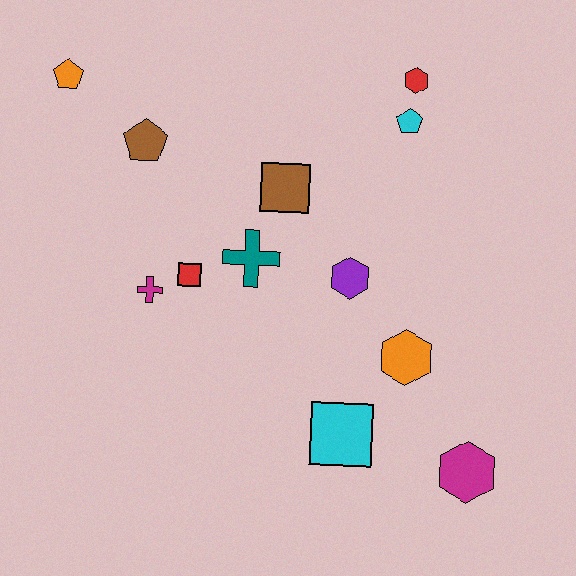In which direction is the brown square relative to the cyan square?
The brown square is above the cyan square.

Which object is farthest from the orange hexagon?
The orange pentagon is farthest from the orange hexagon.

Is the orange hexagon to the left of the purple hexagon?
No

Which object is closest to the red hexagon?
The cyan pentagon is closest to the red hexagon.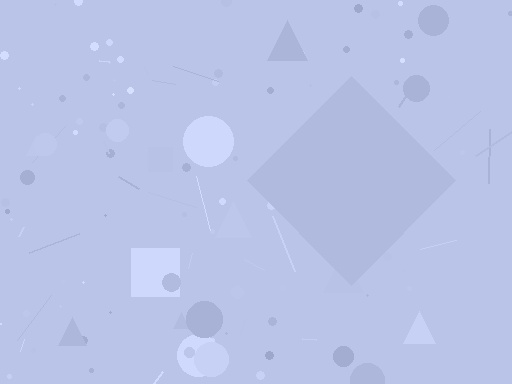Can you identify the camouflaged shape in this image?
The camouflaged shape is a diamond.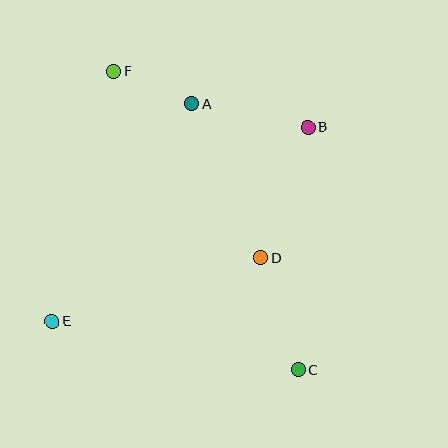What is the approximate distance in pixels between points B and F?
The distance between B and F is approximately 202 pixels.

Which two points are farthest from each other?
Points C and F are farthest from each other.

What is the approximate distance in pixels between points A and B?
The distance between A and B is approximately 118 pixels.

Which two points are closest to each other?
Points A and F are closest to each other.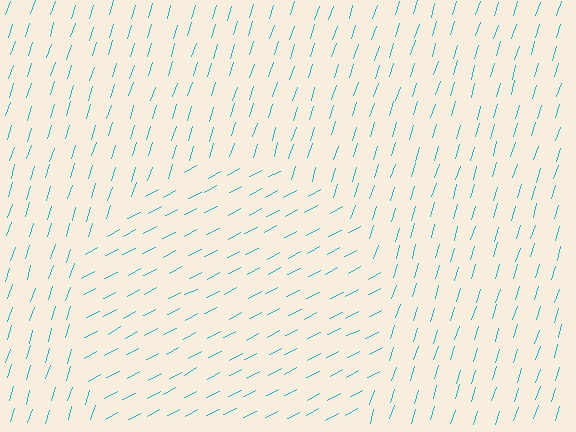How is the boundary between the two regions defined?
The boundary is defined purely by a change in line orientation (approximately 45 degrees difference). All lines are the same color and thickness.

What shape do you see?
I see a circle.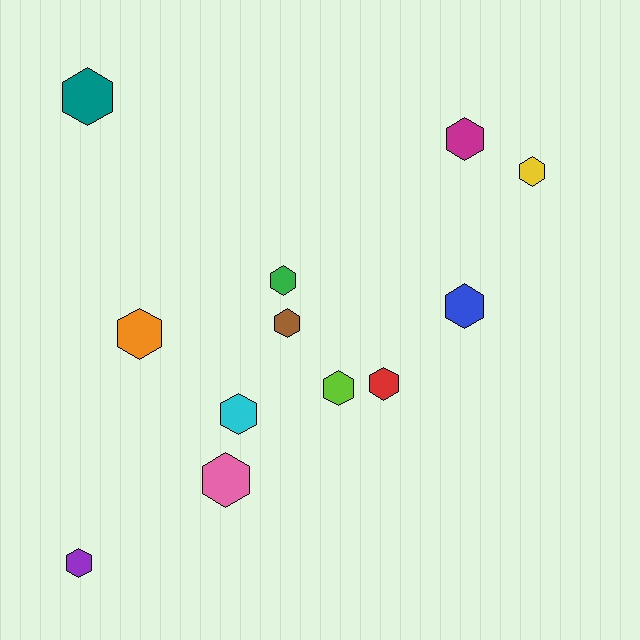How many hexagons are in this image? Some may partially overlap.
There are 12 hexagons.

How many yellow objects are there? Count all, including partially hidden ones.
There is 1 yellow object.